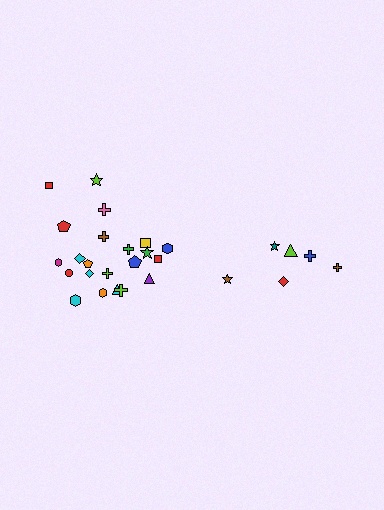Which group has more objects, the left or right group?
The left group.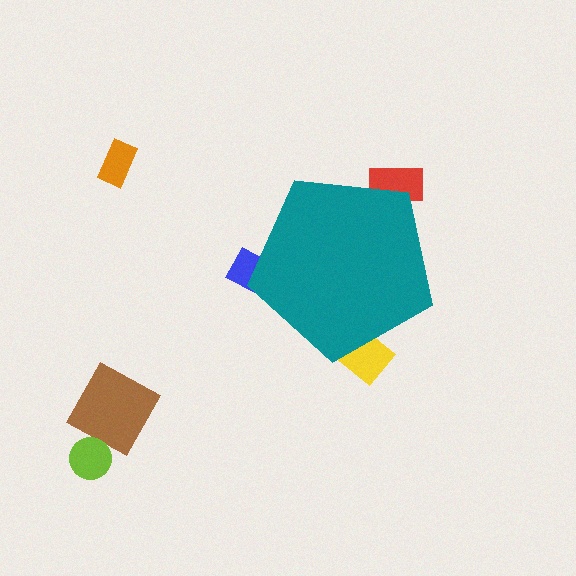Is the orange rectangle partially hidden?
No, the orange rectangle is fully visible.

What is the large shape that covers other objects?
A teal pentagon.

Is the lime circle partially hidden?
No, the lime circle is fully visible.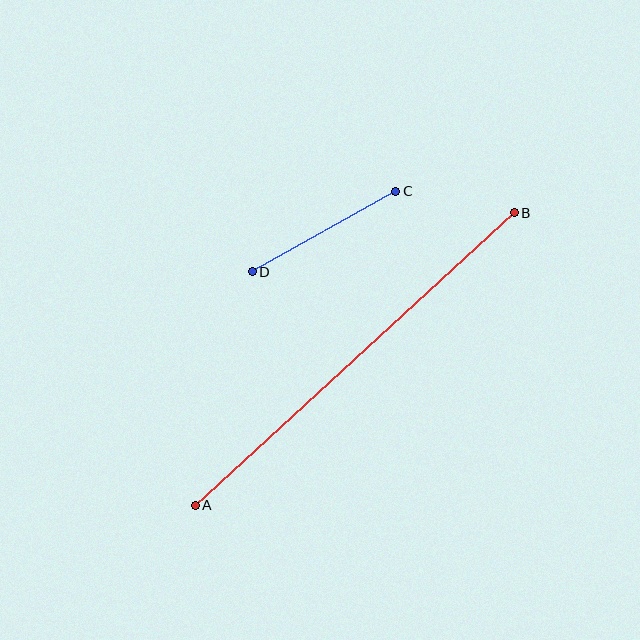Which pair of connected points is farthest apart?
Points A and B are farthest apart.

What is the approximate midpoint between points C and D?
The midpoint is at approximately (324, 231) pixels.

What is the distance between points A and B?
The distance is approximately 433 pixels.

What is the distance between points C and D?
The distance is approximately 164 pixels.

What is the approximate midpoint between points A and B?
The midpoint is at approximately (355, 359) pixels.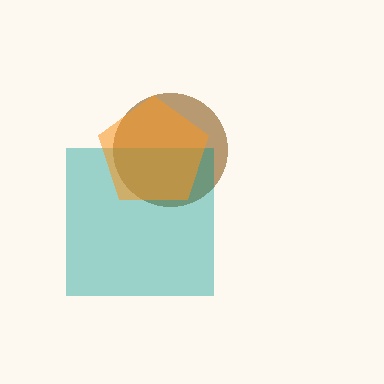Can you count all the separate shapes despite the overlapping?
Yes, there are 3 separate shapes.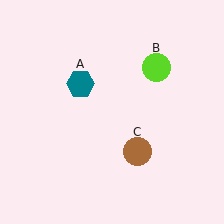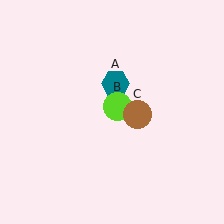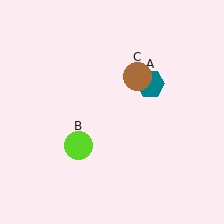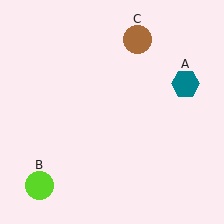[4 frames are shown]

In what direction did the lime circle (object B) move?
The lime circle (object B) moved down and to the left.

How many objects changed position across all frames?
3 objects changed position: teal hexagon (object A), lime circle (object B), brown circle (object C).